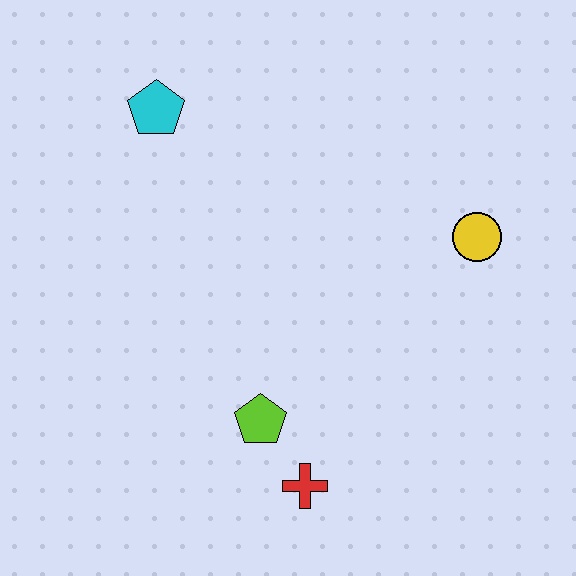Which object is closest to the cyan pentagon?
The lime pentagon is closest to the cyan pentagon.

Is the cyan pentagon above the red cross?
Yes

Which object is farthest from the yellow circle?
The cyan pentagon is farthest from the yellow circle.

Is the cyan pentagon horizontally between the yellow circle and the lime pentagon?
No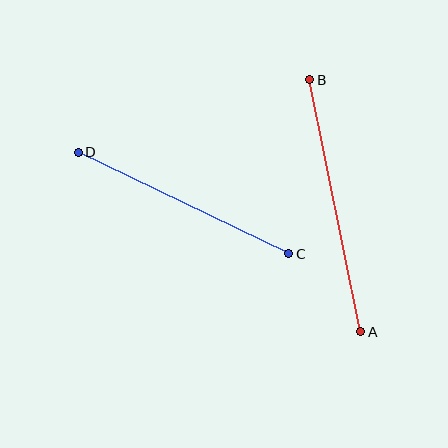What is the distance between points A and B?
The distance is approximately 257 pixels.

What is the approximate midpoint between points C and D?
The midpoint is at approximately (183, 203) pixels.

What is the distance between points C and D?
The distance is approximately 234 pixels.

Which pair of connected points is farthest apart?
Points A and B are farthest apart.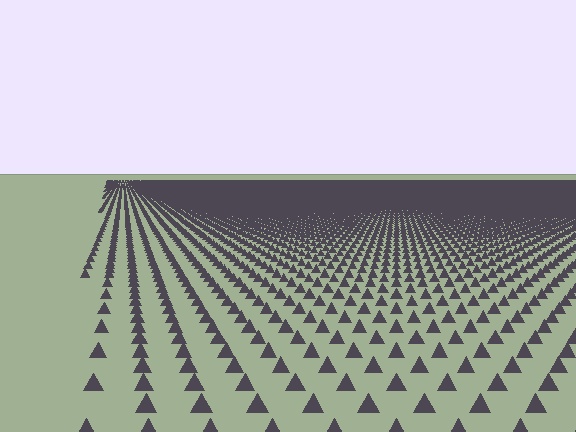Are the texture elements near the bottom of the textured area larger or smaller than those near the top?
Larger. Near the bottom, elements are closer to the viewer and appear at a bigger on-screen size.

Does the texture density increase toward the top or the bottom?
Density increases toward the top.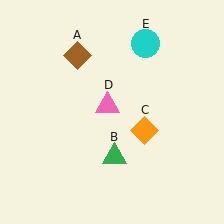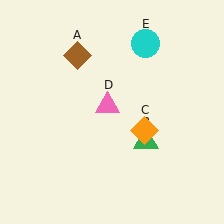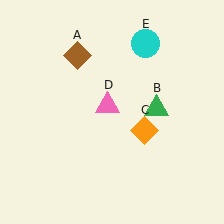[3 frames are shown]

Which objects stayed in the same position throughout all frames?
Brown diamond (object A) and orange diamond (object C) and pink triangle (object D) and cyan circle (object E) remained stationary.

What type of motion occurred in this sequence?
The green triangle (object B) rotated counterclockwise around the center of the scene.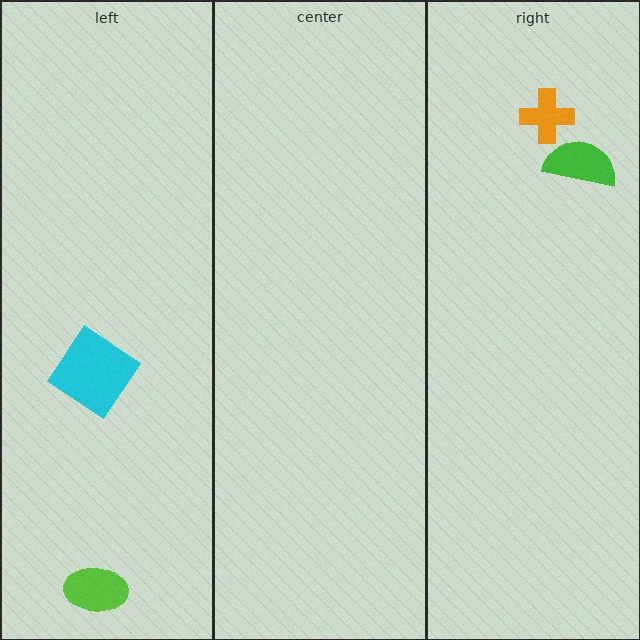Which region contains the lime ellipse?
The left region.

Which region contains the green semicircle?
The right region.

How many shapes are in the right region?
2.